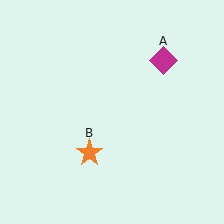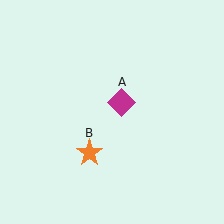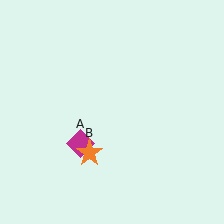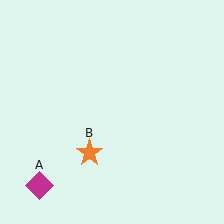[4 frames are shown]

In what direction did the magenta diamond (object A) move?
The magenta diamond (object A) moved down and to the left.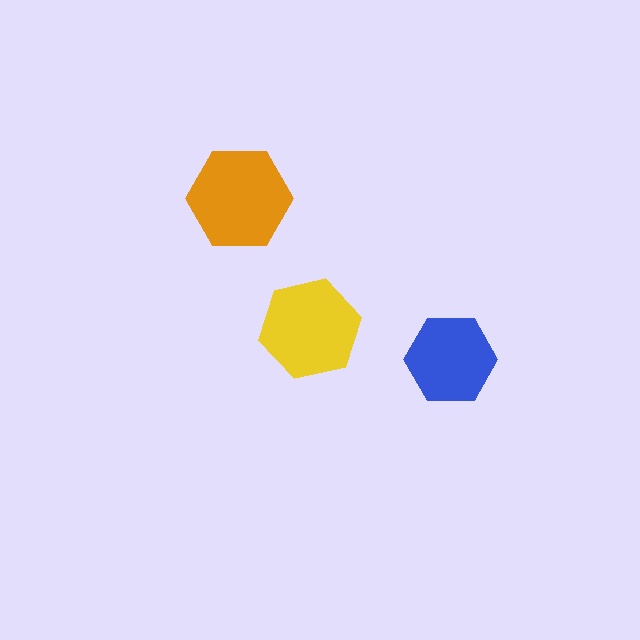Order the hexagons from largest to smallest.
the orange one, the yellow one, the blue one.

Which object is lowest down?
The blue hexagon is bottommost.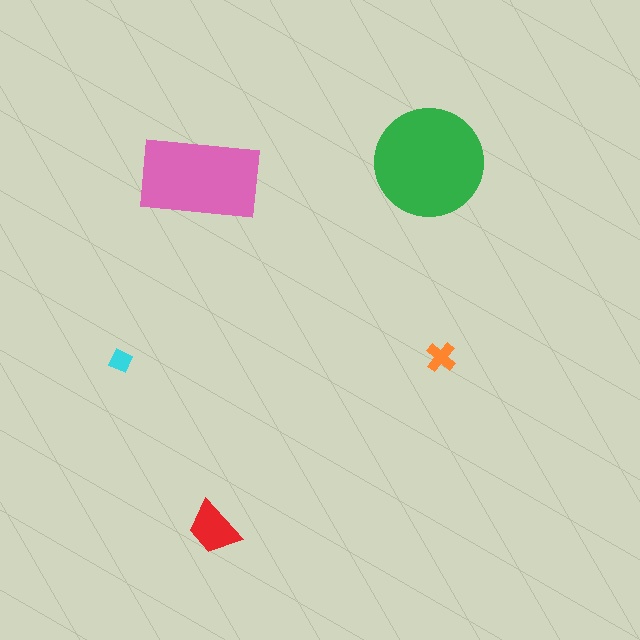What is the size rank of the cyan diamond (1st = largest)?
5th.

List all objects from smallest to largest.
The cyan diamond, the orange cross, the red trapezoid, the pink rectangle, the green circle.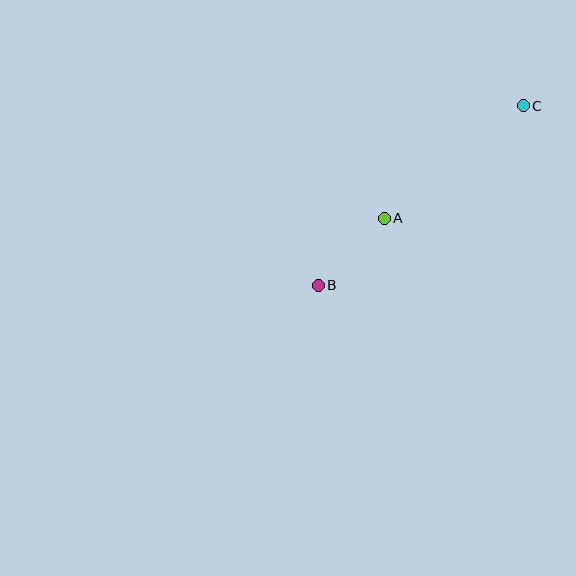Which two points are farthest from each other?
Points B and C are farthest from each other.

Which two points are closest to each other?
Points A and B are closest to each other.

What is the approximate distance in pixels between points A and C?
The distance between A and C is approximately 179 pixels.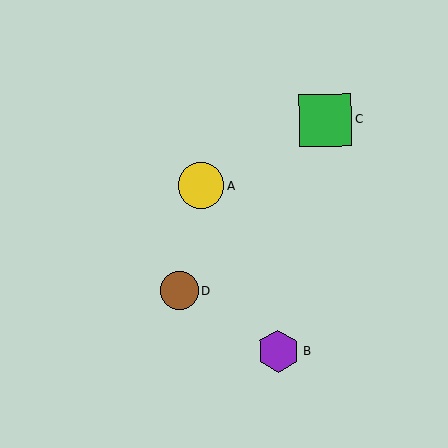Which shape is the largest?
The green square (labeled C) is the largest.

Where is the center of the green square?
The center of the green square is at (325, 120).